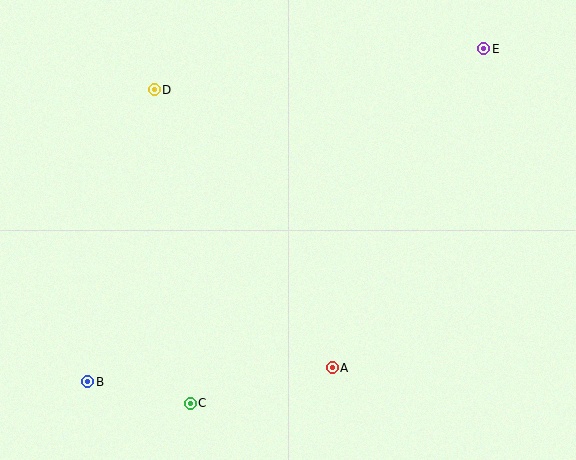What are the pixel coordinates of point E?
Point E is at (484, 49).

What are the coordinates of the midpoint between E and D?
The midpoint between E and D is at (319, 69).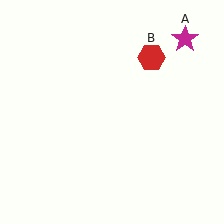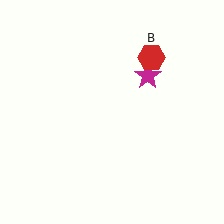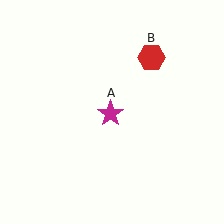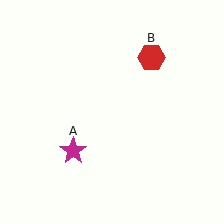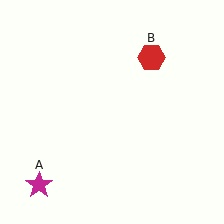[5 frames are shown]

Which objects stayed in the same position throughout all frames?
Red hexagon (object B) remained stationary.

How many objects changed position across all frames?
1 object changed position: magenta star (object A).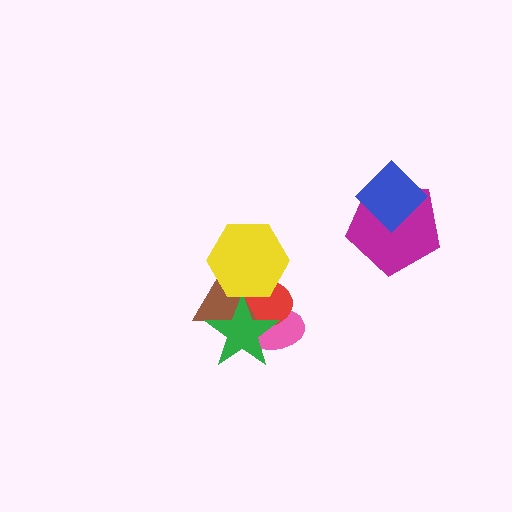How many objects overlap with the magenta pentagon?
1 object overlaps with the magenta pentagon.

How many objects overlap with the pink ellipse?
3 objects overlap with the pink ellipse.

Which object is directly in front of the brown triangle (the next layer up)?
The green star is directly in front of the brown triangle.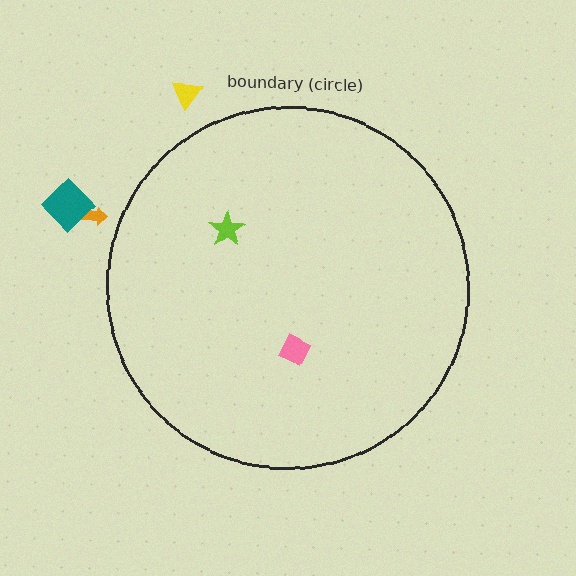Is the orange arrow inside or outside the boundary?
Outside.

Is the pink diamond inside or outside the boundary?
Inside.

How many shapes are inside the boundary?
2 inside, 3 outside.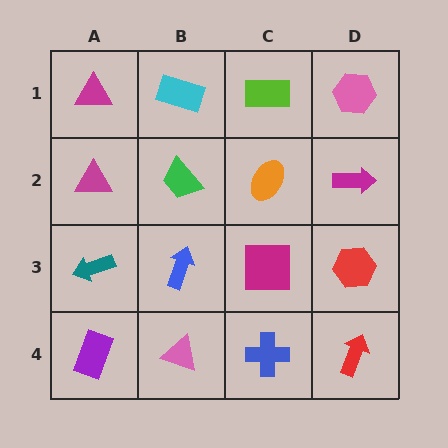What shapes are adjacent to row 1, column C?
An orange ellipse (row 2, column C), a cyan rectangle (row 1, column B), a pink hexagon (row 1, column D).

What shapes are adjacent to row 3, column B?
A green trapezoid (row 2, column B), a pink triangle (row 4, column B), a teal arrow (row 3, column A), a magenta square (row 3, column C).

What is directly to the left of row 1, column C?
A cyan rectangle.